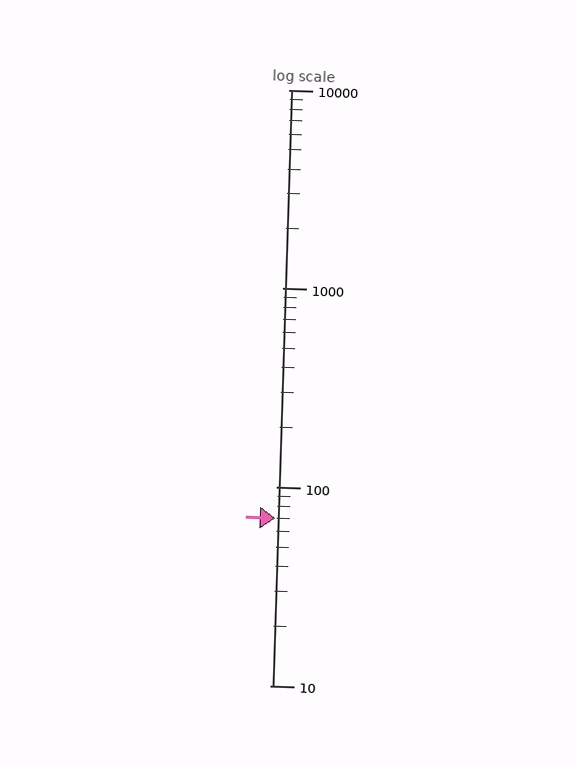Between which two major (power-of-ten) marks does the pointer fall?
The pointer is between 10 and 100.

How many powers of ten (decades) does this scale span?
The scale spans 3 decades, from 10 to 10000.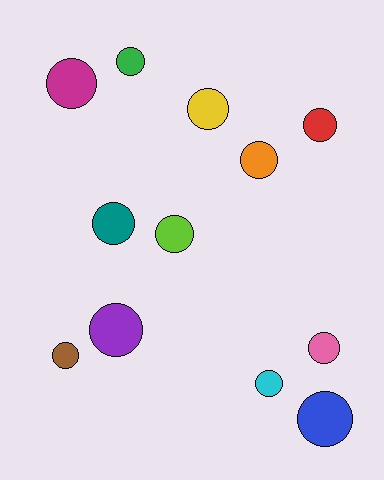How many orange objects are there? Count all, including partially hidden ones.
There is 1 orange object.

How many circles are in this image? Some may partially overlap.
There are 12 circles.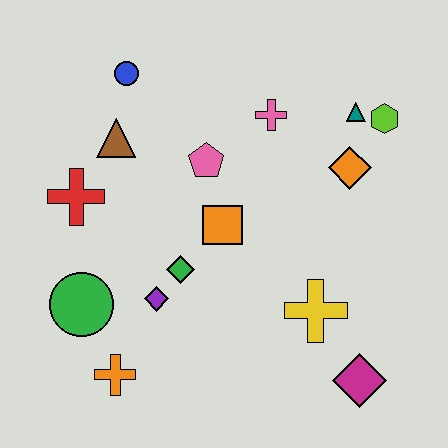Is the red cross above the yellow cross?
Yes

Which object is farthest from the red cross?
The magenta diamond is farthest from the red cross.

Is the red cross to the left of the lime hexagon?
Yes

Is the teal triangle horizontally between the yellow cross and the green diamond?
No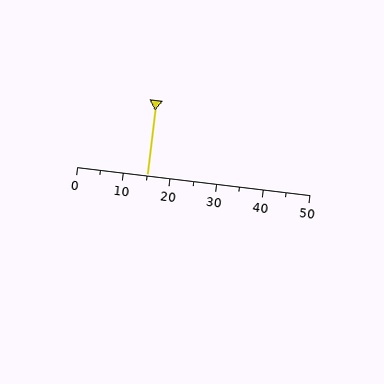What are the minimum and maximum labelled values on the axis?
The axis runs from 0 to 50.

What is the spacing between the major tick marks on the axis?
The major ticks are spaced 10 apart.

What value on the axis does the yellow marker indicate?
The marker indicates approximately 15.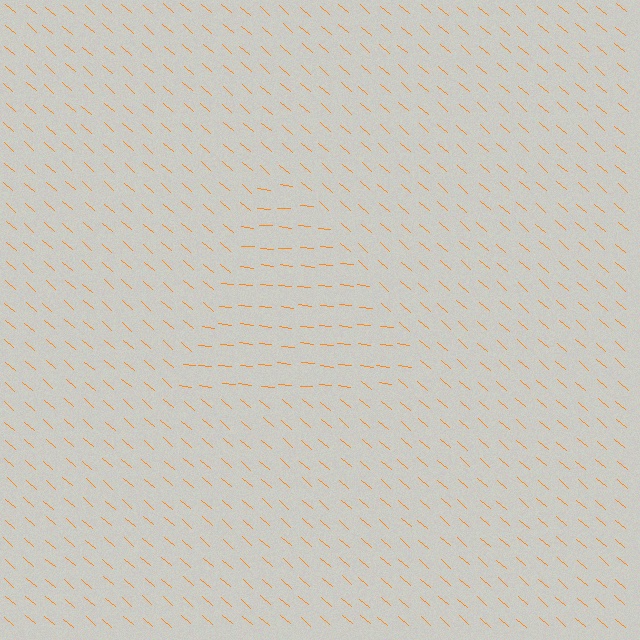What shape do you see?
I see a triangle.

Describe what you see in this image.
The image is filled with small orange line segments. A triangle region in the image has lines oriented differently from the surrounding lines, creating a visible texture boundary.